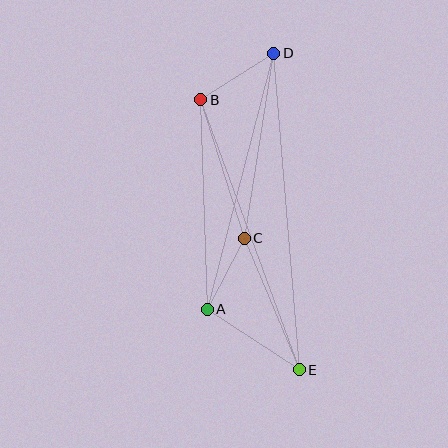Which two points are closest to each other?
Points A and C are closest to each other.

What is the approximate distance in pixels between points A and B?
The distance between A and B is approximately 209 pixels.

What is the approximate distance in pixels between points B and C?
The distance between B and C is approximately 145 pixels.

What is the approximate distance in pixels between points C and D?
The distance between C and D is approximately 187 pixels.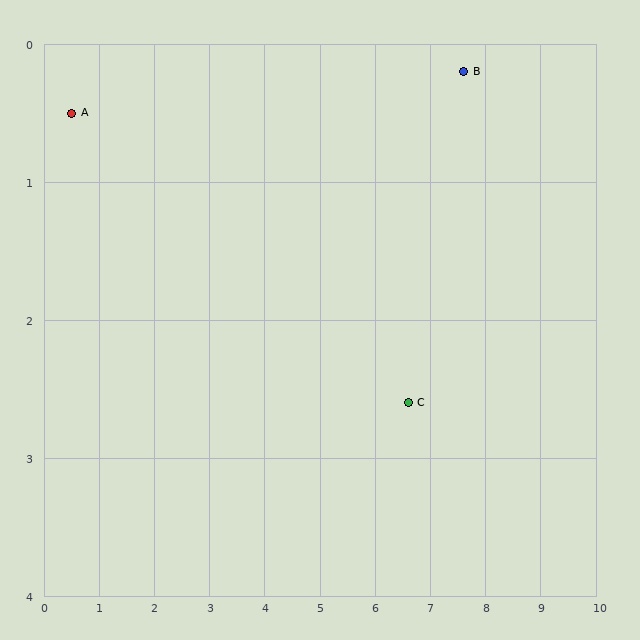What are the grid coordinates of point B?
Point B is at approximately (7.6, 0.2).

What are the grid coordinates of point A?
Point A is at approximately (0.5, 0.5).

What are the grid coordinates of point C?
Point C is at approximately (6.6, 2.6).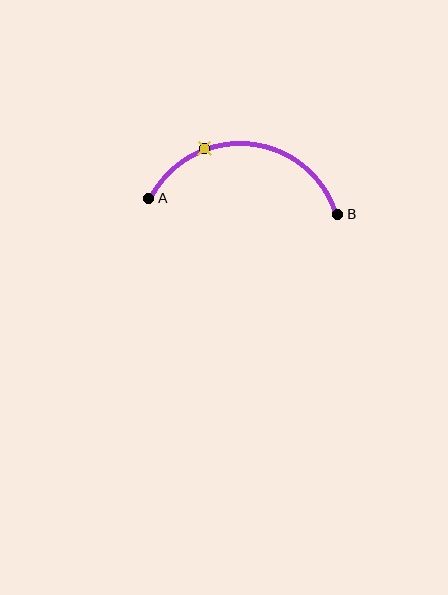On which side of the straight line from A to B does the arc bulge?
The arc bulges above the straight line connecting A and B.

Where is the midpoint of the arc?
The arc midpoint is the point on the curve farthest from the straight line joining A and B. It sits above that line.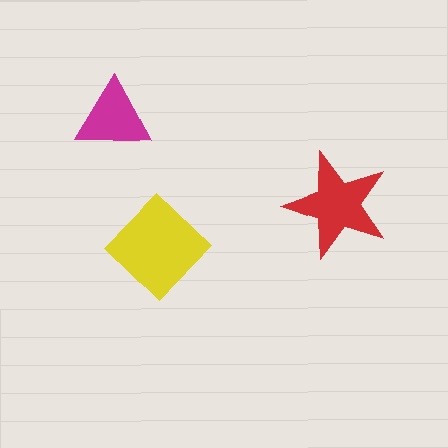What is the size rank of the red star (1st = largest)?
2nd.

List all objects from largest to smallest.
The yellow diamond, the red star, the magenta triangle.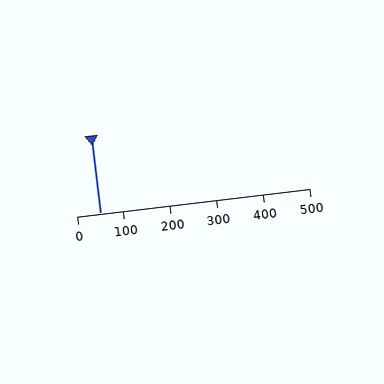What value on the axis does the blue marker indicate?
The marker indicates approximately 50.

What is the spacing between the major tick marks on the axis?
The major ticks are spaced 100 apart.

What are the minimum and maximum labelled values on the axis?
The axis runs from 0 to 500.